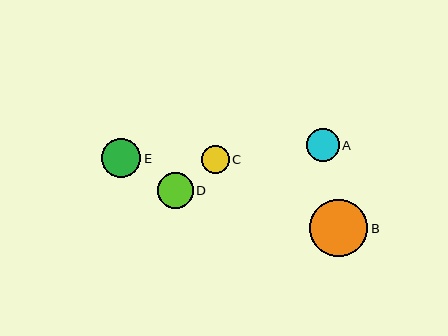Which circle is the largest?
Circle B is the largest with a size of approximately 58 pixels.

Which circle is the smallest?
Circle C is the smallest with a size of approximately 28 pixels.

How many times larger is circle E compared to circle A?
Circle E is approximately 1.2 times the size of circle A.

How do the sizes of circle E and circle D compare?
Circle E and circle D are approximately the same size.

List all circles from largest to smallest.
From largest to smallest: B, E, D, A, C.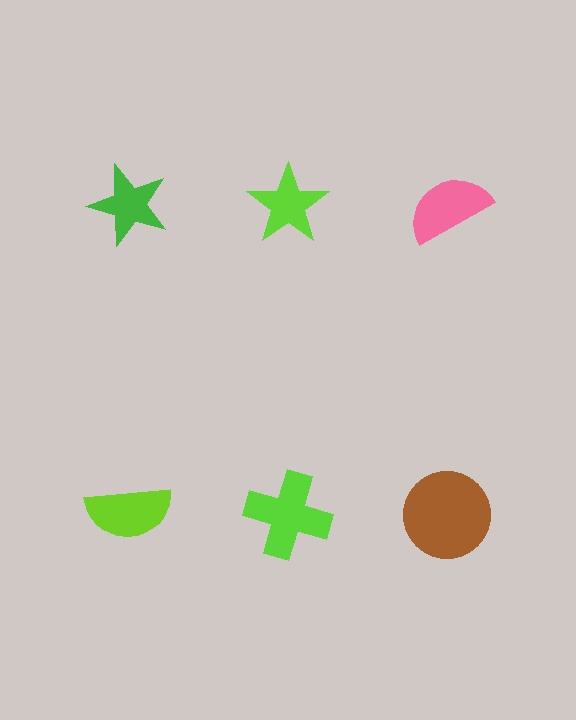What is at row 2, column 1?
A lime semicircle.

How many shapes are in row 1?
3 shapes.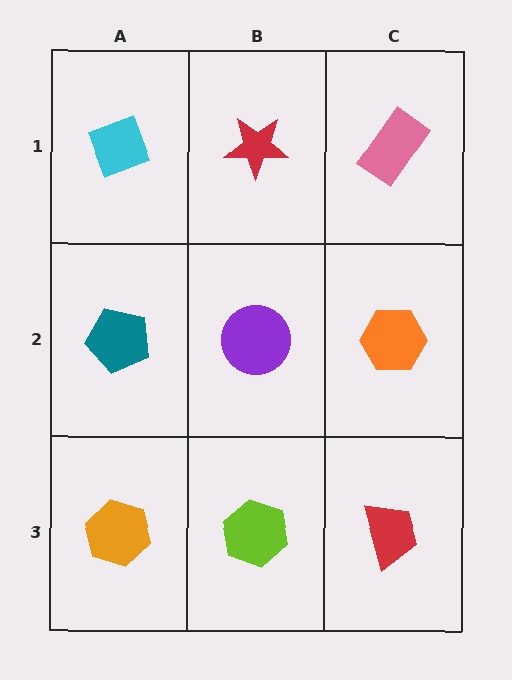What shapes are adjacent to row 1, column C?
An orange hexagon (row 2, column C), a red star (row 1, column B).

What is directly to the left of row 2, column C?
A purple circle.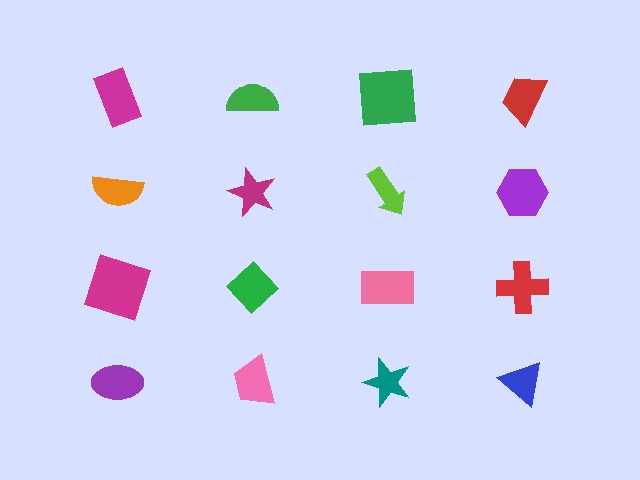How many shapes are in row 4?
4 shapes.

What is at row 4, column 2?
A pink trapezoid.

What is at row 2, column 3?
A lime arrow.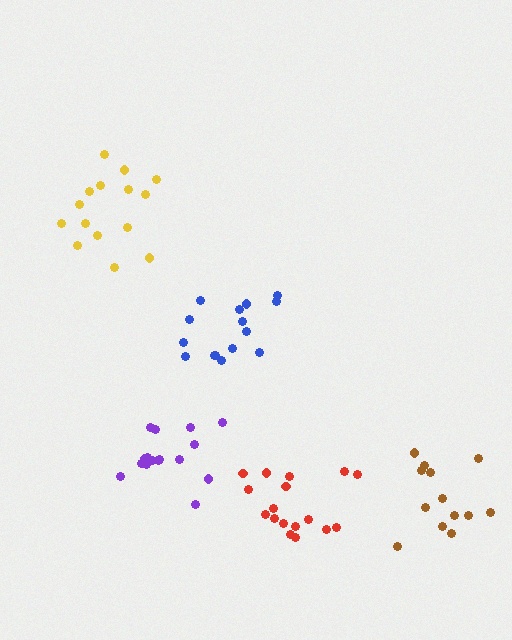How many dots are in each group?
Group 1: 15 dots, Group 2: 15 dots, Group 3: 16 dots, Group 4: 13 dots, Group 5: 17 dots (76 total).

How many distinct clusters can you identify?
There are 5 distinct clusters.